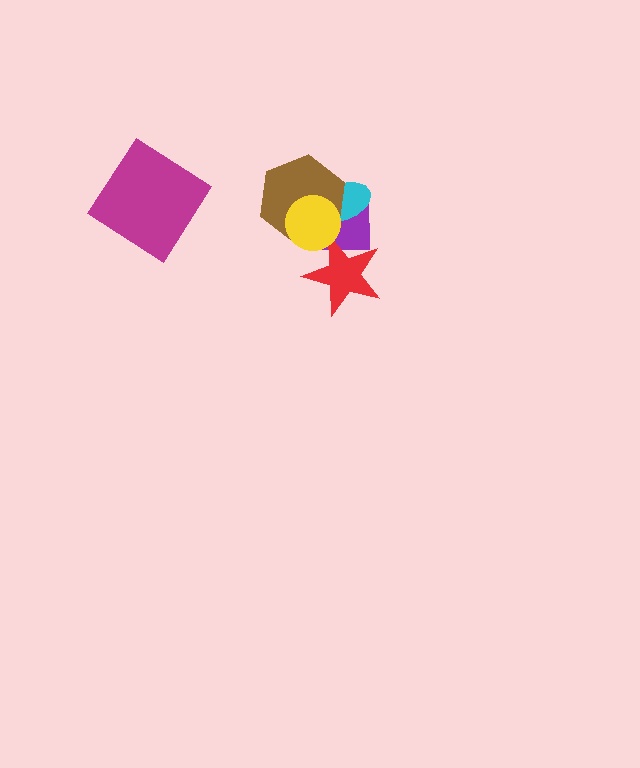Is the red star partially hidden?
Yes, it is partially covered by another shape.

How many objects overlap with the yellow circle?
4 objects overlap with the yellow circle.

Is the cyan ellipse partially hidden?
Yes, it is partially covered by another shape.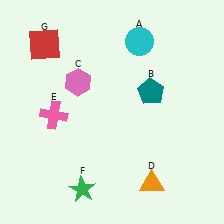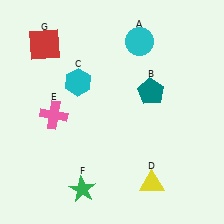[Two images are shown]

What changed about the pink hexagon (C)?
In Image 1, C is pink. In Image 2, it changed to cyan.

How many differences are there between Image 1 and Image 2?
There are 2 differences between the two images.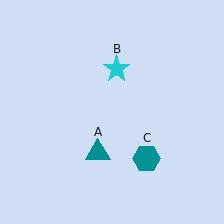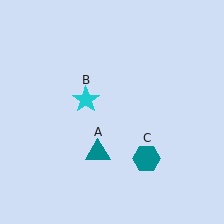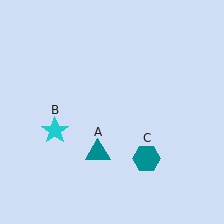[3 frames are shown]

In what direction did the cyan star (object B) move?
The cyan star (object B) moved down and to the left.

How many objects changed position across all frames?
1 object changed position: cyan star (object B).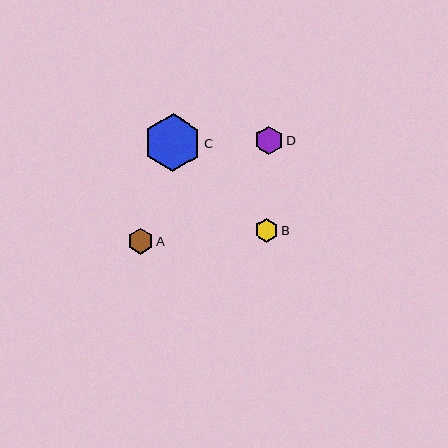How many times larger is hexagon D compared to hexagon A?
Hexagon D is approximately 1.1 times the size of hexagon A.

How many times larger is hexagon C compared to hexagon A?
Hexagon C is approximately 2.2 times the size of hexagon A.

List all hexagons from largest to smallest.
From largest to smallest: C, D, A, B.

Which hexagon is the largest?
Hexagon C is the largest with a size of approximately 57 pixels.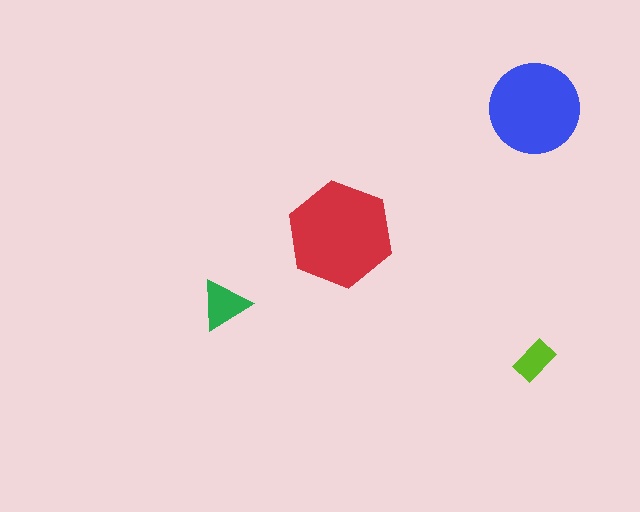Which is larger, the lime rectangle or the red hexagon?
The red hexagon.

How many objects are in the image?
There are 4 objects in the image.